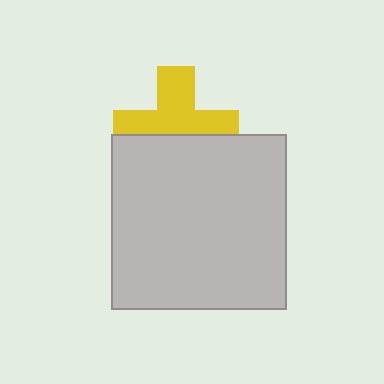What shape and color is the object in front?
The object in front is a light gray square.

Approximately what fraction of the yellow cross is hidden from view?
Roughly 42% of the yellow cross is hidden behind the light gray square.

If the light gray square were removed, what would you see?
You would see the complete yellow cross.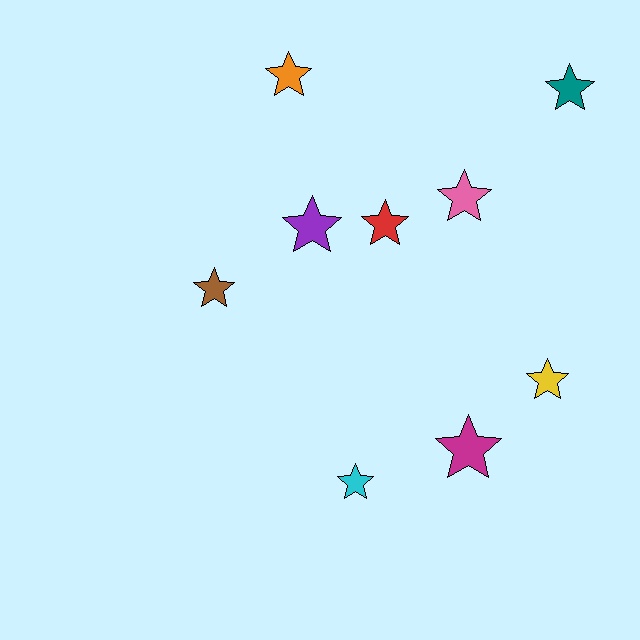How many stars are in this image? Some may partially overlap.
There are 9 stars.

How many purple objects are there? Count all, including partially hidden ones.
There is 1 purple object.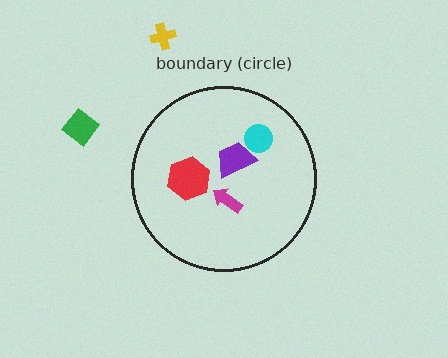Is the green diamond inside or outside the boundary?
Outside.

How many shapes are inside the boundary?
4 inside, 2 outside.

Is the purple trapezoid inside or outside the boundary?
Inside.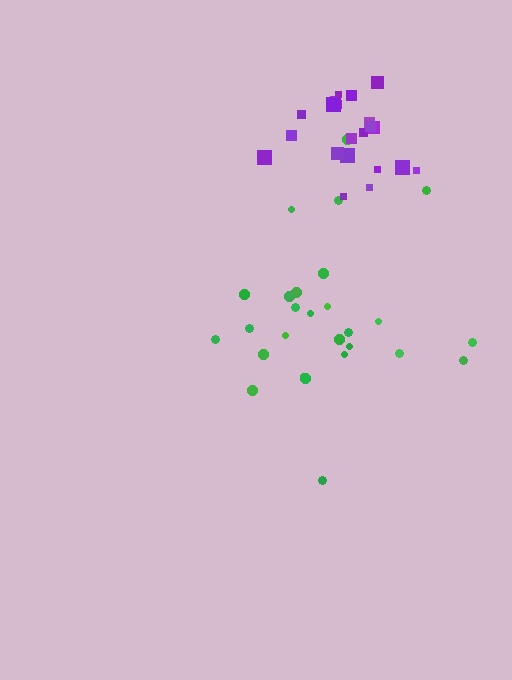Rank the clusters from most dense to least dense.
purple, green.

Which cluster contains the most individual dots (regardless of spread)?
Green (27).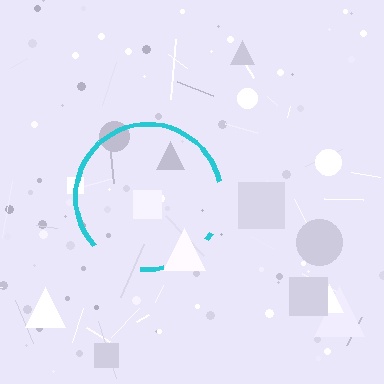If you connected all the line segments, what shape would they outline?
They would outline a circle.